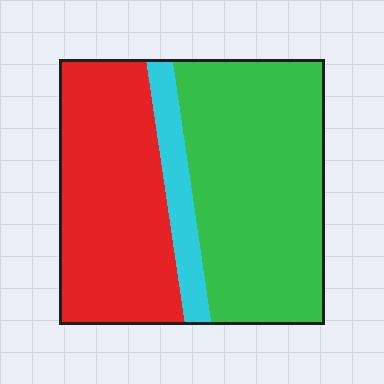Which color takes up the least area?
Cyan, at roughly 10%.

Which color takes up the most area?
Green, at roughly 50%.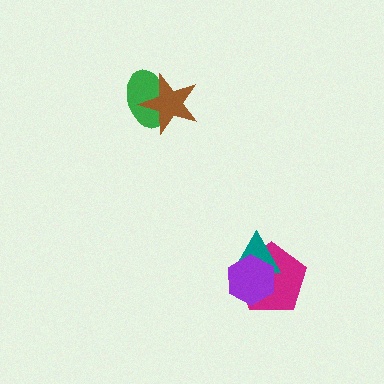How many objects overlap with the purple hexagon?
2 objects overlap with the purple hexagon.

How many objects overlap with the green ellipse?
1 object overlaps with the green ellipse.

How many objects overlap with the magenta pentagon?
2 objects overlap with the magenta pentagon.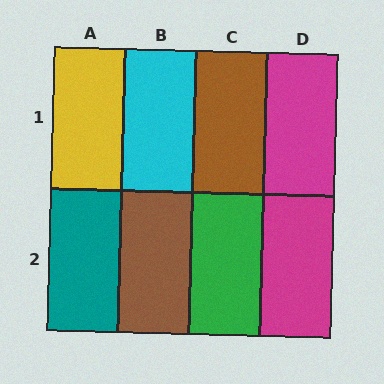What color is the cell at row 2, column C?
Green.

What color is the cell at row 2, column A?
Teal.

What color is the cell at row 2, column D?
Magenta.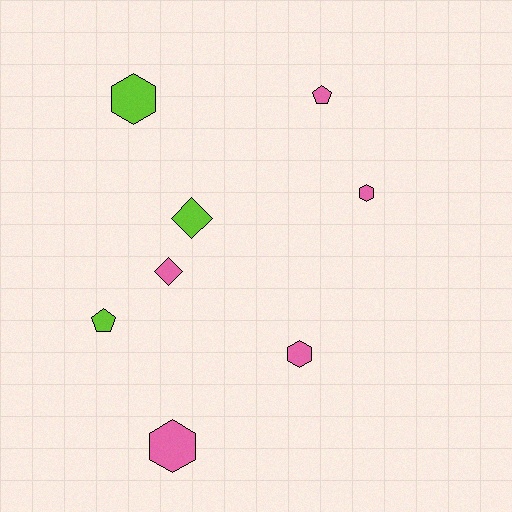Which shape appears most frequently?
Hexagon, with 4 objects.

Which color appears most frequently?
Pink, with 5 objects.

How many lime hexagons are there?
There is 1 lime hexagon.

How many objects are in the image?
There are 8 objects.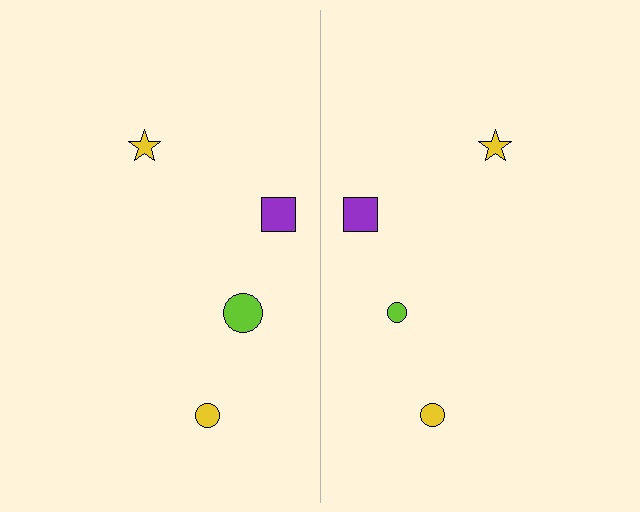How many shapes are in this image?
There are 8 shapes in this image.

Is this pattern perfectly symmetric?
No, the pattern is not perfectly symmetric. The lime circle on the right side has a different size than its mirror counterpart.